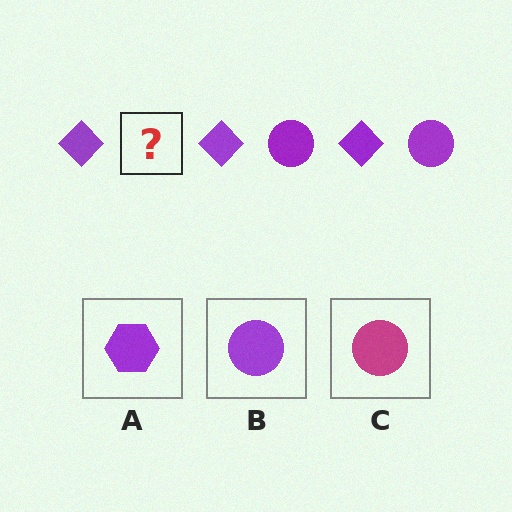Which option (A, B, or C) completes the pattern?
B.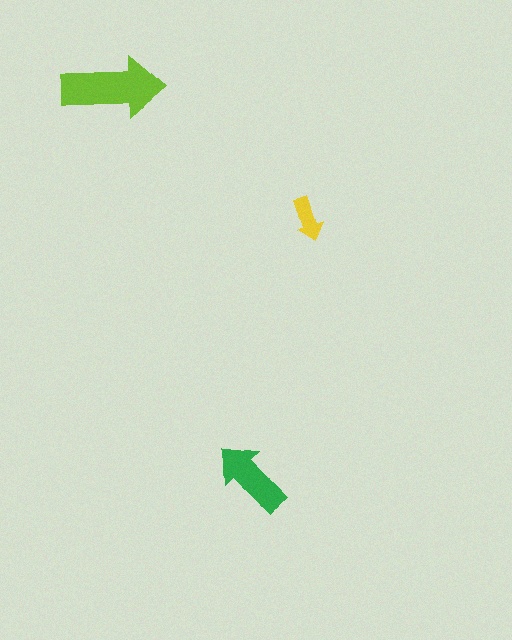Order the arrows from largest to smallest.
the lime one, the green one, the yellow one.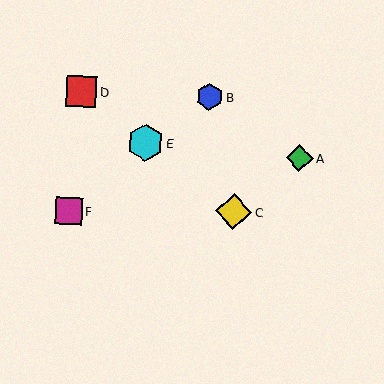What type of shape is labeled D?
Shape D is a red square.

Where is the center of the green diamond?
The center of the green diamond is at (300, 158).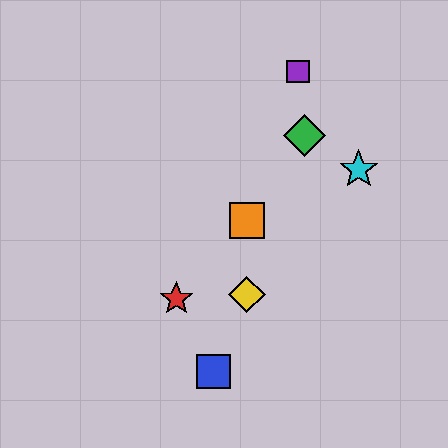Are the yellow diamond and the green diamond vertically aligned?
No, the yellow diamond is at x≈247 and the green diamond is at x≈305.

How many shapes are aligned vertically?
2 shapes (the yellow diamond, the orange square) are aligned vertically.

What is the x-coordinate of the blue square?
The blue square is at x≈213.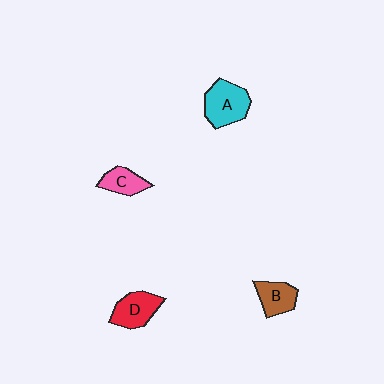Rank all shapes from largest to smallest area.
From largest to smallest: A (cyan), D (red), B (brown), C (pink).